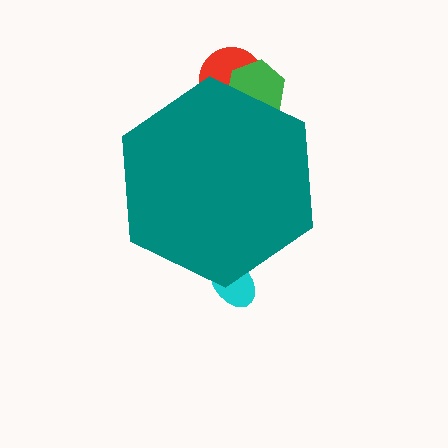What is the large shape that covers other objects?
A teal hexagon.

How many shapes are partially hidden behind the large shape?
3 shapes are partially hidden.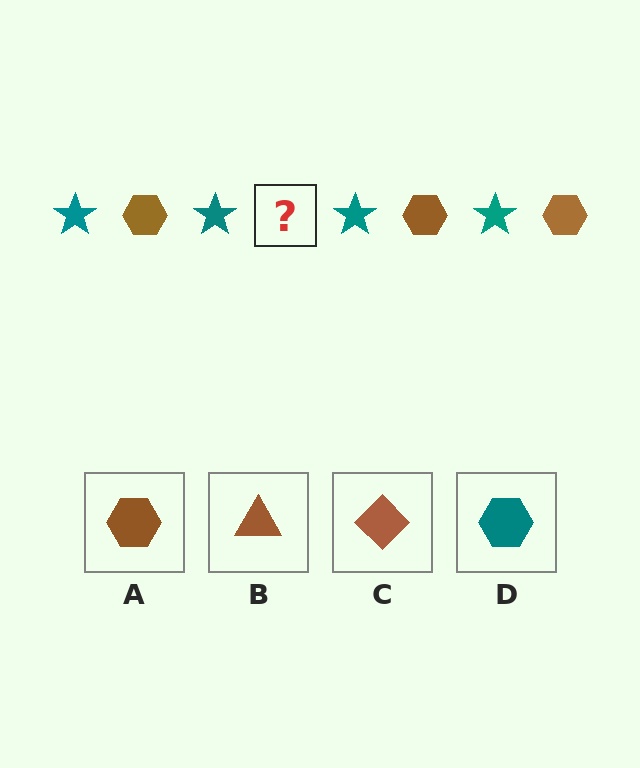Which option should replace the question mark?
Option A.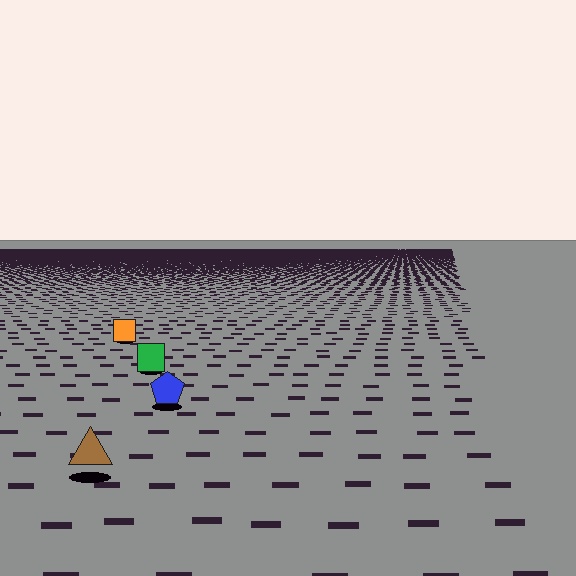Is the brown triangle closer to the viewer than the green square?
Yes. The brown triangle is closer — you can tell from the texture gradient: the ground texture is coarser near it.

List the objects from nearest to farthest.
From nearest to farthest: the brown triangle, the blue pentagon, the green square, the orange square.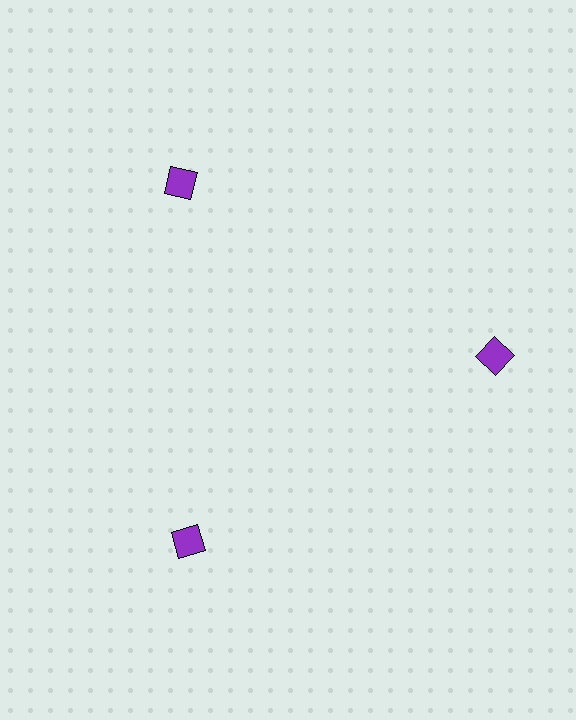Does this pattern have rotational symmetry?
Yes, this pattern has 3-fold rotational symmetry. It looks the same after rotating 120 degrees around the center.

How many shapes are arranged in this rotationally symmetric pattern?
There are 3 shapes, arranged in 3 groups of 1.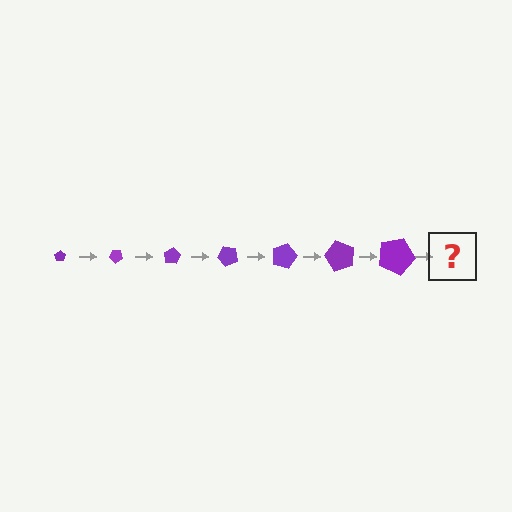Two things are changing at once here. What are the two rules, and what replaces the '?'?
The two rules are that the pentagon grows larger each step and it rotates 40 degrees each step. The '?' should be a pentagon, larger than the previous one and rotated 280 degrees from the start.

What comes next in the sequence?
The next element should be a pentagon, larger than the previous one and rotated 280 degrees from the start.